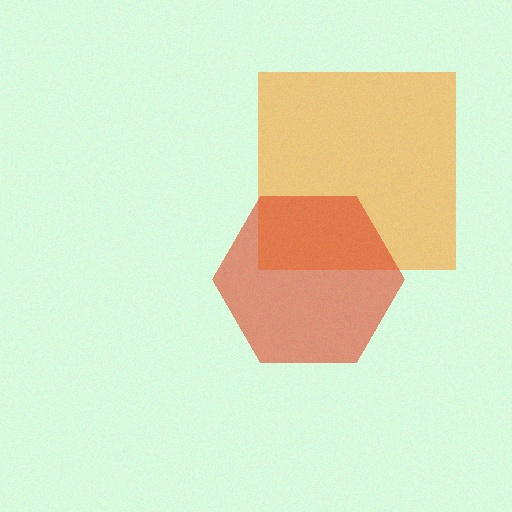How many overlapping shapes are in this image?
There are 2 overlapping shapes in the image.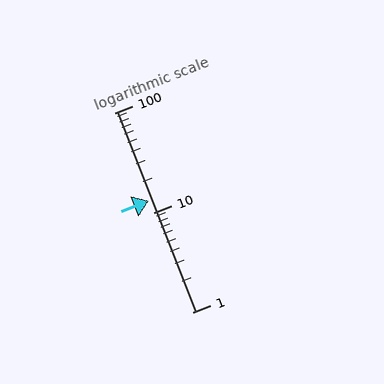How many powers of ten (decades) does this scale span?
The scale spans 2 decades, from 1 to 100.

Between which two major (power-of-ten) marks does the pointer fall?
The pointer is between 10 and 100.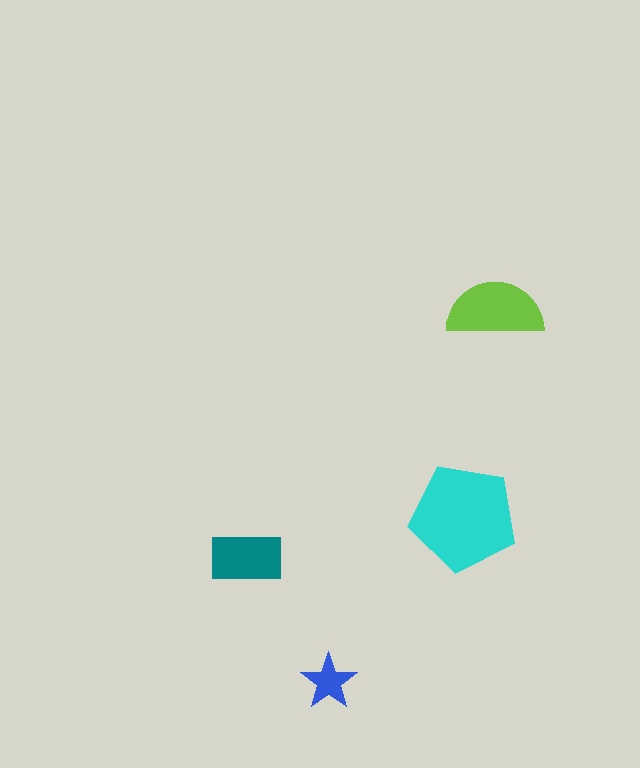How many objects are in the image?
There are 4 objects in the image.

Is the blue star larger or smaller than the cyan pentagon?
Smaller.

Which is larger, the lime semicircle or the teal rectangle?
The lime semicircle.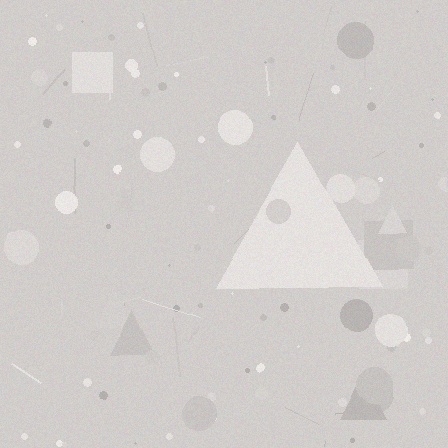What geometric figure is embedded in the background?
A triangle is embedded in the background.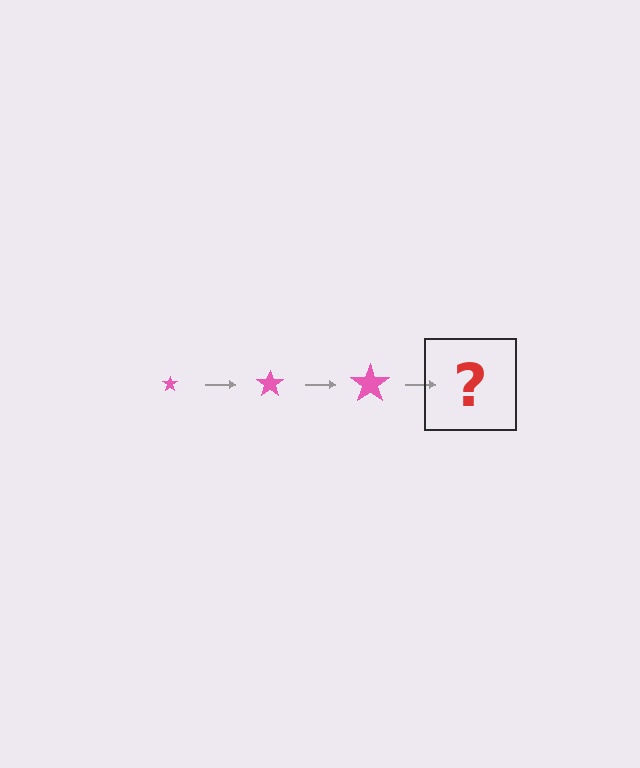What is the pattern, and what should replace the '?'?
The pattern is that the star gets progressively larger each step. The '?' should be a pink star, larger than the previous one.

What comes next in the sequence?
The next element should be a pink star, larger than the previous one.